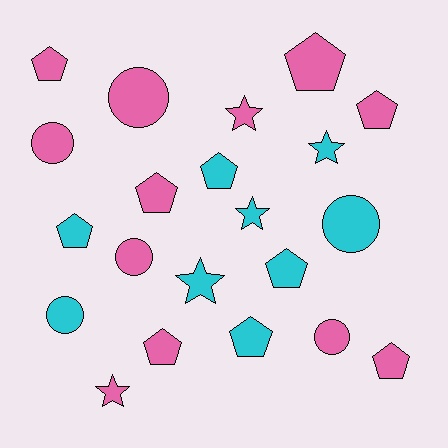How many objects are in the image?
There are 21 objects.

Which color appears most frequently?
Pink, with 12 objects.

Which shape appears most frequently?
Pentagon, with 10 objects.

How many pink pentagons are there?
There are 6 pink pentagons.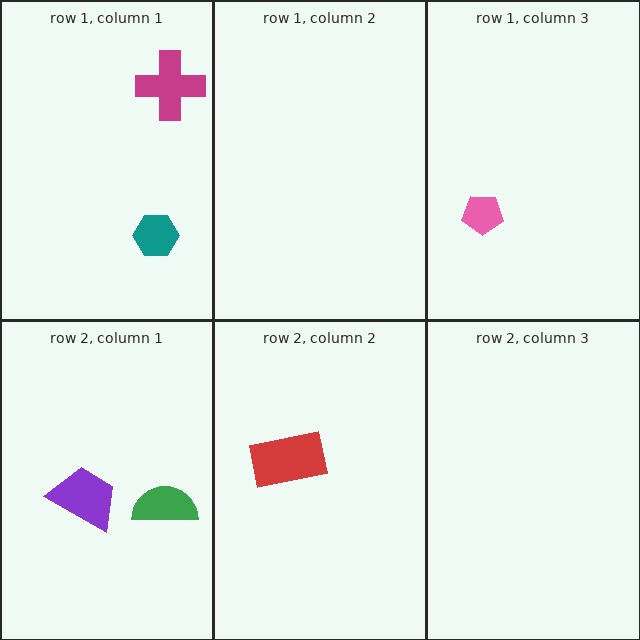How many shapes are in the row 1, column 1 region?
2.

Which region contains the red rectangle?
The row 2, column 2 region.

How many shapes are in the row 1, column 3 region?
1.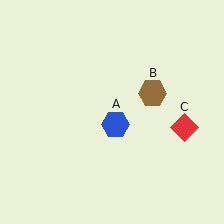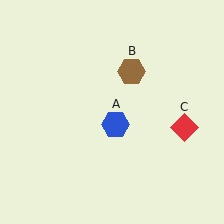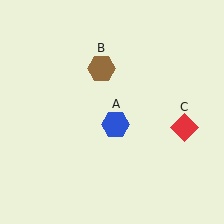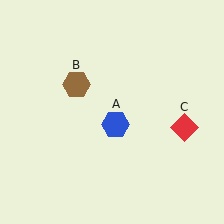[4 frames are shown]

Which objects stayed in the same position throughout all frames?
Blue hexagon (object A) and red diamond (object C) remained stationary.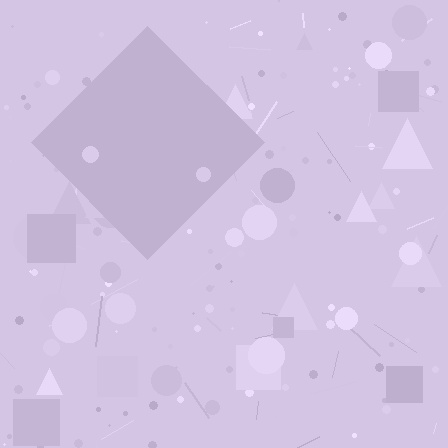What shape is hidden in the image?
A diamond is hidden in the image.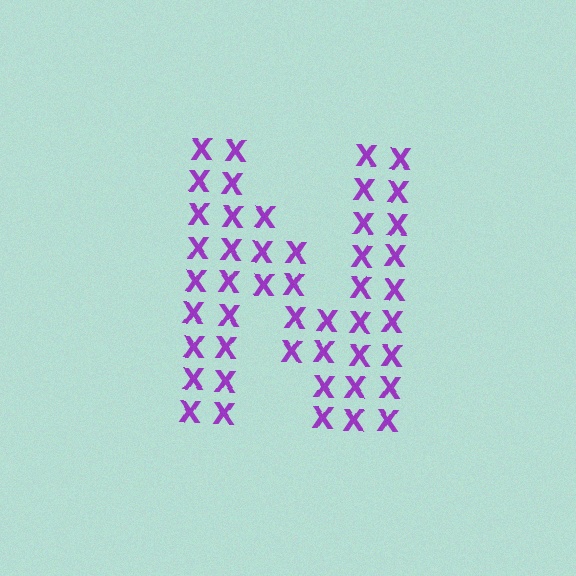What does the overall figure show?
The overall figure shows the letter N.